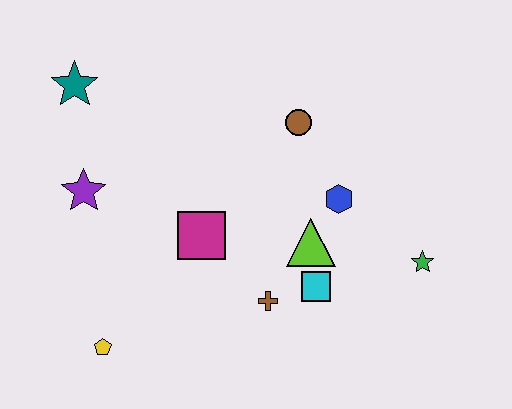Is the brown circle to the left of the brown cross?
No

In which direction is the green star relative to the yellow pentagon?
The green star is to the right of the yellow pentagon.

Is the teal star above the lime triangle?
Yes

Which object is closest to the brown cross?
The cyan square is closest to the brown cross.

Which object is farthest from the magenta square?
The green star is farthest from the magenta square.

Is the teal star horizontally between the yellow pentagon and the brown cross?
No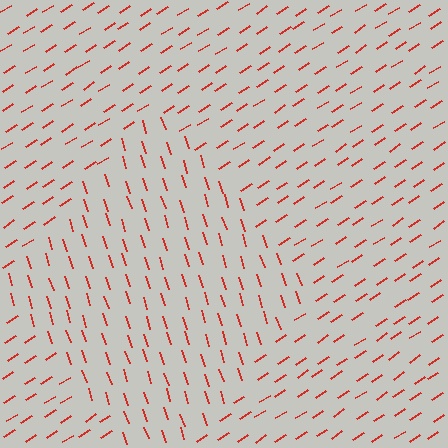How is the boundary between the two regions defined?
The boundary is defined purely by a change in line orientation (approximately 75 degrees difference). All lines are the same color and thickness.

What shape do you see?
I see a diamond.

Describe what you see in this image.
The image is filled with small red line segments. A diamond region in the image has lines oriented differently from the surrounding lines, creating a visible texture boundary.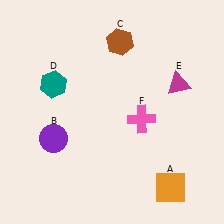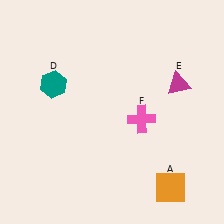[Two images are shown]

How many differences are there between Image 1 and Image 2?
There are 2 differences between the two images.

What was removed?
The purple circle (B), the brown hexagon (C) were removed in Image 2.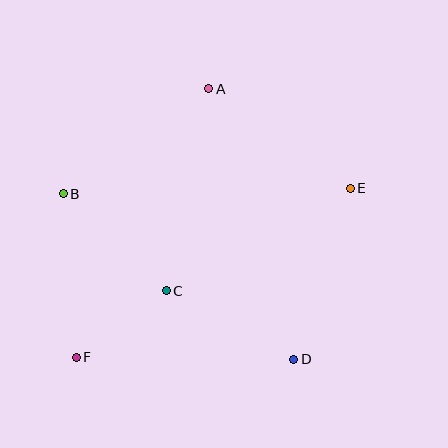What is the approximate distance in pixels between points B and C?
The distance between B and C is approximately 142 pixels.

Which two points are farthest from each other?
Points E and F are farthest from each other.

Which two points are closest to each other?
Points C and F are closest to each other.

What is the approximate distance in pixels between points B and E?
The distance between B and E is approximately 287 pixels.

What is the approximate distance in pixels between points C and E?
The distance between C and E is approximately 211 pixels.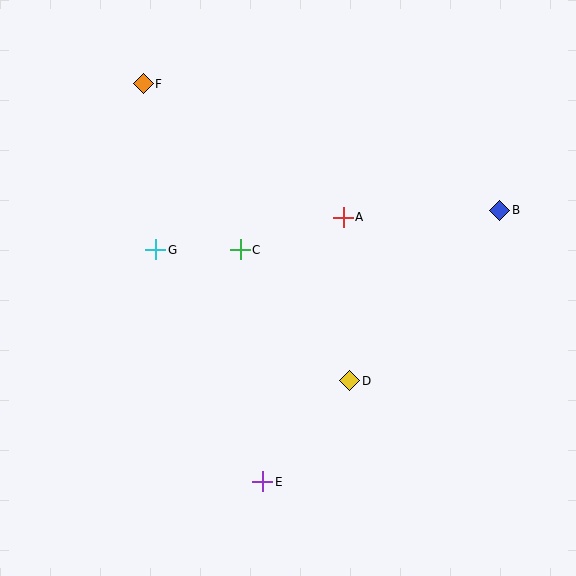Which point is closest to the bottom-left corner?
Point E is closest to the bottom-left corner.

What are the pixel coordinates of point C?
Point C is at (240, 250).